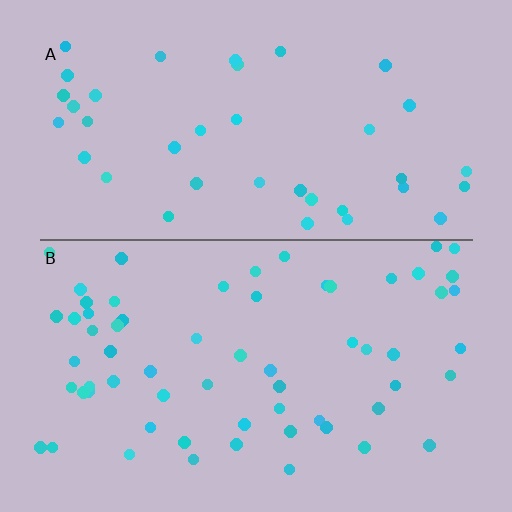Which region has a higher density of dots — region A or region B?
B (the bottom).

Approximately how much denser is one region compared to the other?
Approximately 1.6× — region B over region A.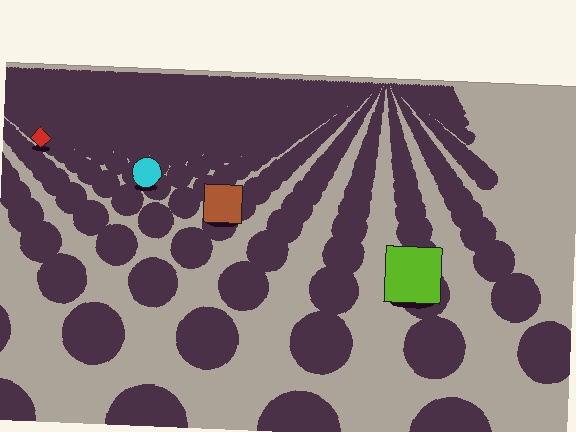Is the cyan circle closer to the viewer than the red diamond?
Yes. The cyan circle is closer — you can tell from the texture gradient: the ground texture is coarser near it.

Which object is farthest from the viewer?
The red diamond is farthest from the viewer. It appears smaller and the ground texture around it is denser.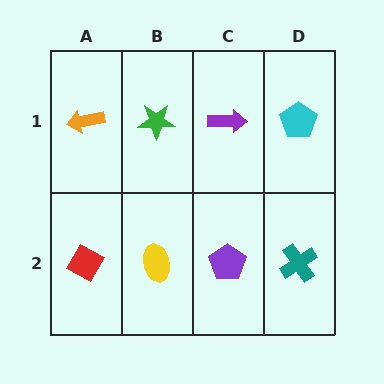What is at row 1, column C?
A purple arrow.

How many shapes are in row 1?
4 shapes.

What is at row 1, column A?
An orange arrow.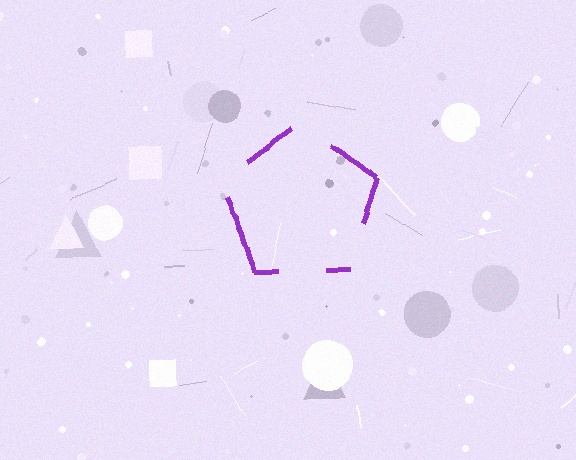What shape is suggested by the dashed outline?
The dashed outline suggests a pentagon.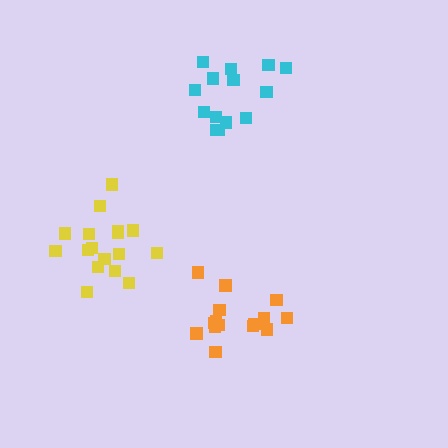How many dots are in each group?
Group 1: 15 dots, Group 2: 14 dots, Group 3: 17 dots (46 total).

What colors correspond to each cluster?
The clusters are colored: orange, cyan, yellow.